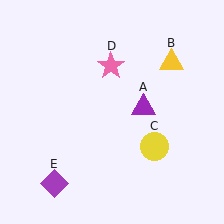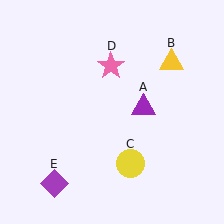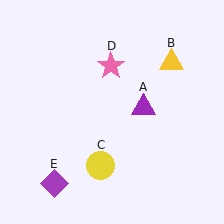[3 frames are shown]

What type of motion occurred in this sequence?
The yellow circle (object C) rotated clockwise around the center of the scene.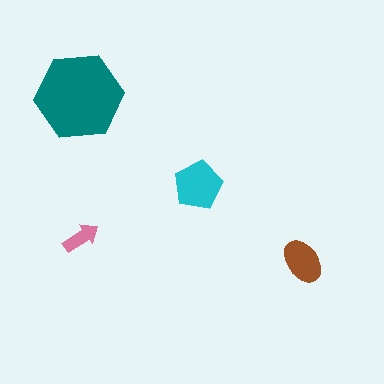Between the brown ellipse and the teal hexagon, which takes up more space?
The teal hexagon.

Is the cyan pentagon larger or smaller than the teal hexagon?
Smaller.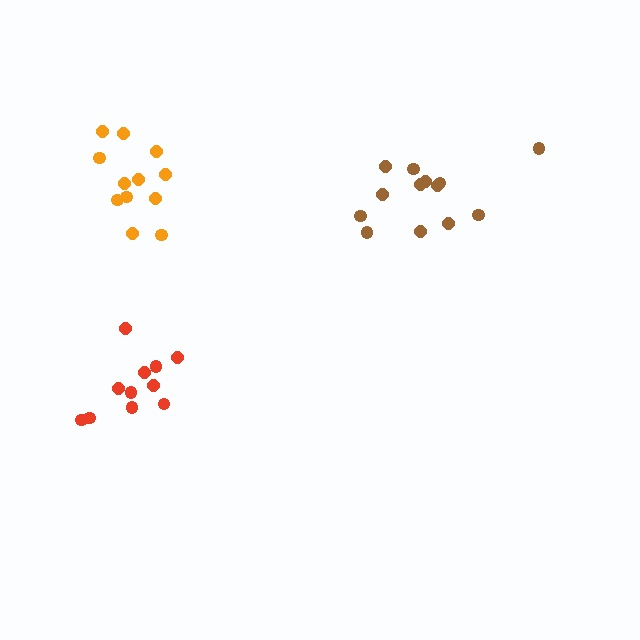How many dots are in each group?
Group 1: 13 dots, Group 2: 12 dots, Group 3: 11 dots (36 total).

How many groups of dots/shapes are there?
There are 3 groups.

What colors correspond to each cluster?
The clusters are colored: brown, orange, red.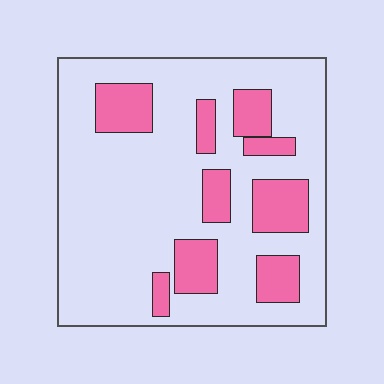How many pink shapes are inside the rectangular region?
9.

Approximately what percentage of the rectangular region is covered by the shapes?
Approximately 25%.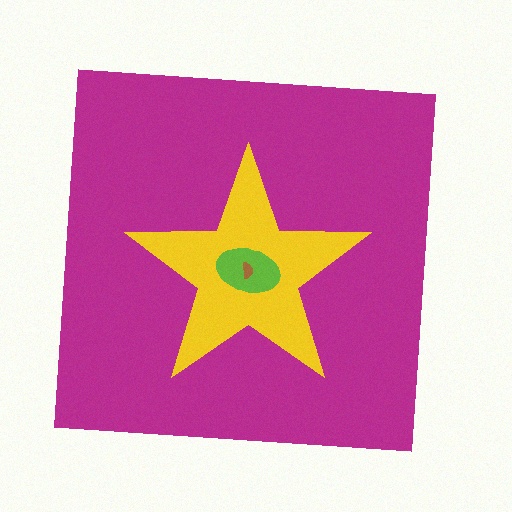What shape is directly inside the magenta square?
The yellow star.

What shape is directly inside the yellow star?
The lime ellipse.